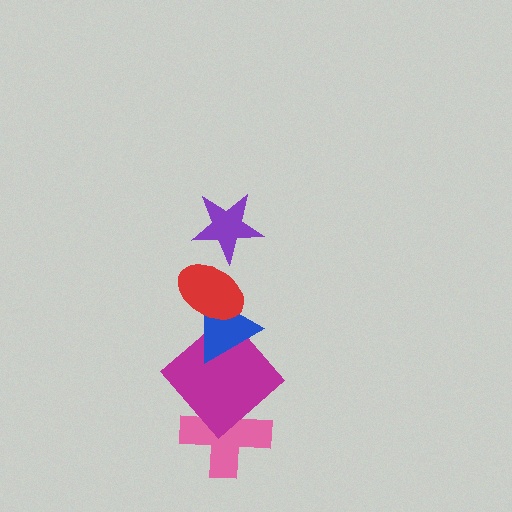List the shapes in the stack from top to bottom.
From top to bottom: the purple star, the red ellipse, the blue triangle, the magenta diamond, the pink cross.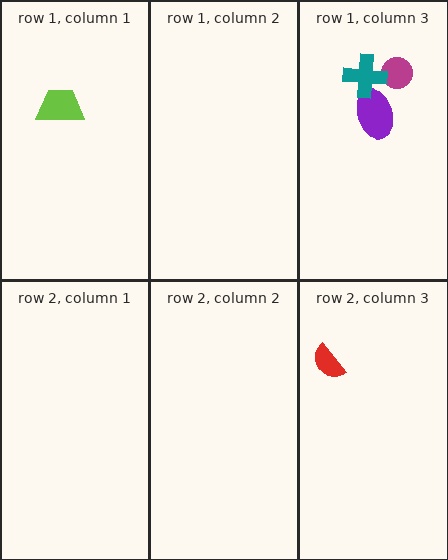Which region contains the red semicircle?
The row 2, column 3 region.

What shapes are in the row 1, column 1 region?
The lime trapezoid.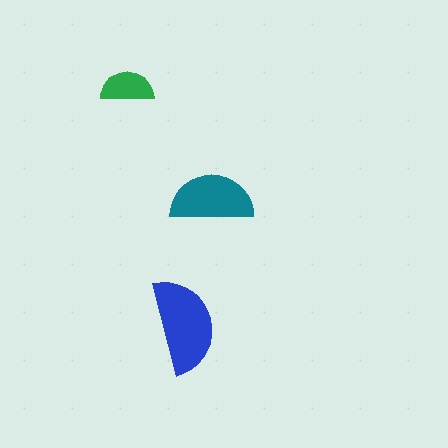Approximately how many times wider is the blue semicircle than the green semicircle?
About 2 times wider.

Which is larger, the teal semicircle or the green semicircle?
The teal one.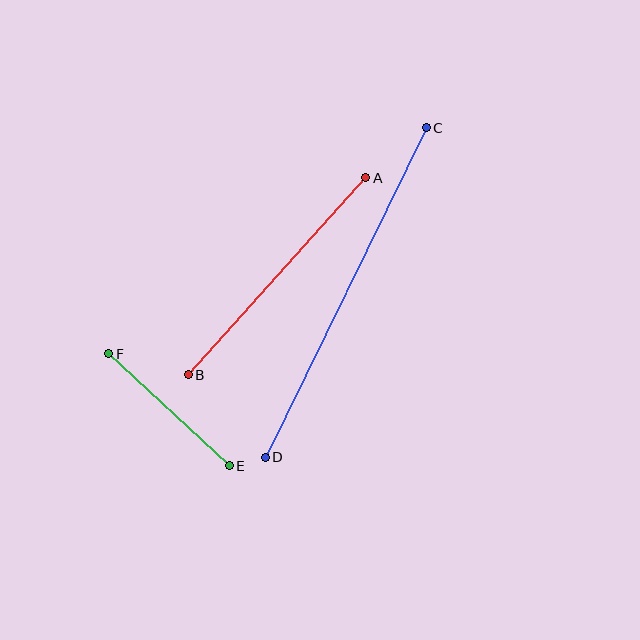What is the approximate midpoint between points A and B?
The midpoint is at approximately (277, 276) pixels.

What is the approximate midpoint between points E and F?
The midpoint is at approximately (169, 410) pixels.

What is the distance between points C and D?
The distance is approximately 367 pixels.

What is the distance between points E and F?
The distance is approximately 165 pixels.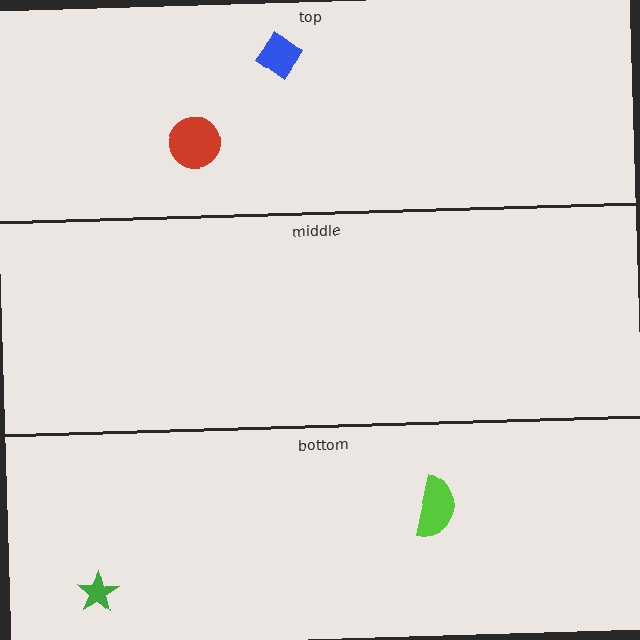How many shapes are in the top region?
2.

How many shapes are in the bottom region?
2.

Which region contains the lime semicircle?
The bottom region.